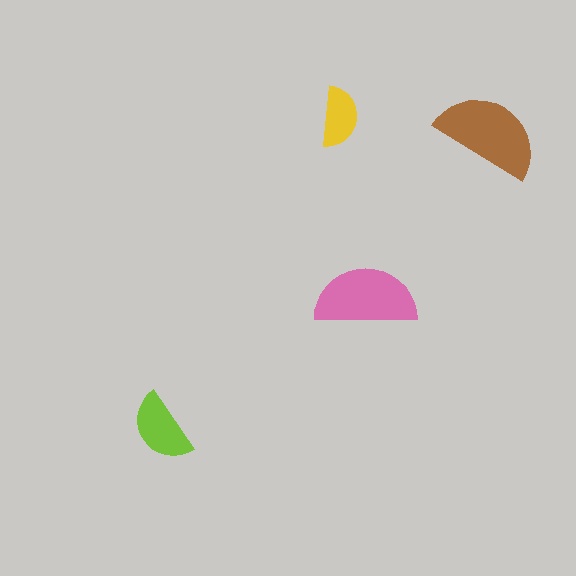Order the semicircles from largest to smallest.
the brown one, the pink one, the lime one, the yellow one.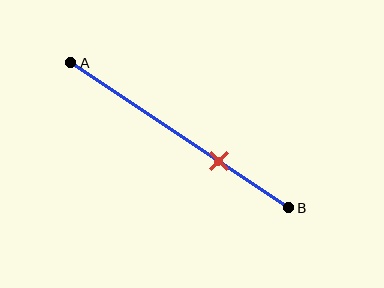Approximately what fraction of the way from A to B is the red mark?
The red mark is approximately 70% of the way from A to B.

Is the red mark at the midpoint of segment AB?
No, the mark is at about 70% from A, not at the 50% midpoint.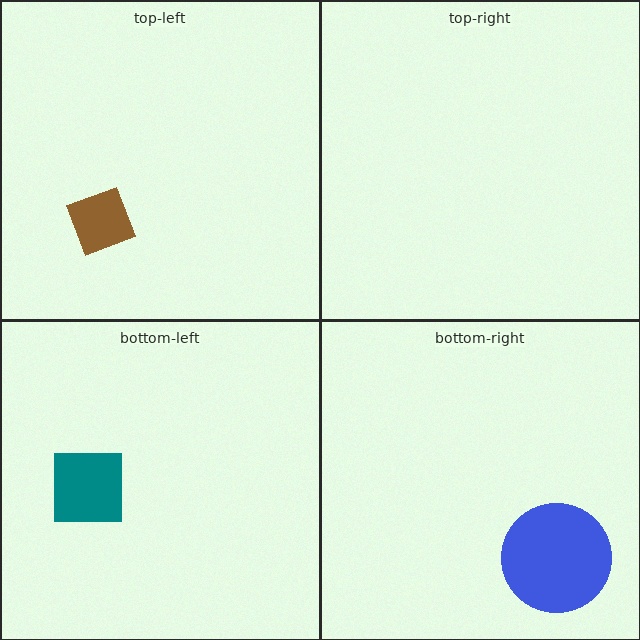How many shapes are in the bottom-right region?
1.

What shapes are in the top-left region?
The brown diamond.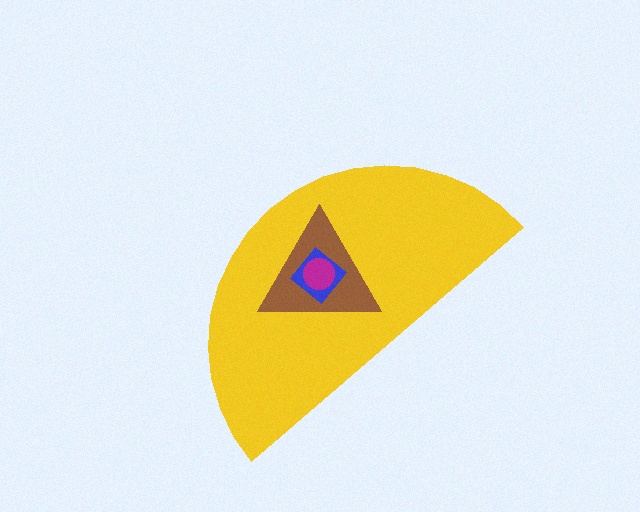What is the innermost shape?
The magenta circle.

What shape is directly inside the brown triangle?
The blue diamond.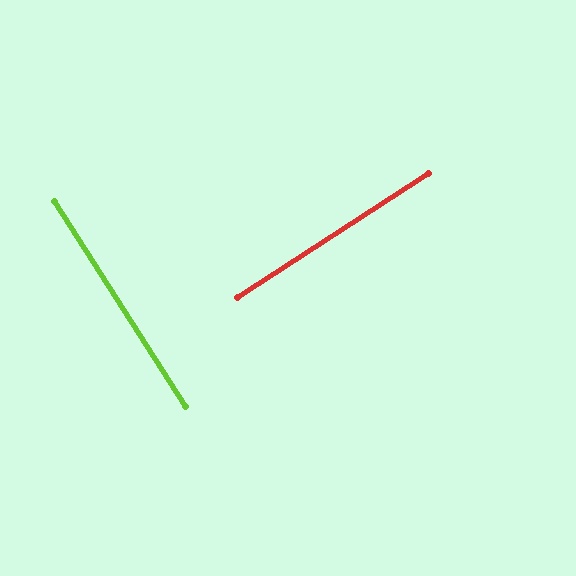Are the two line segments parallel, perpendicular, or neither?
Perpendicular — they meet at approximately 89°.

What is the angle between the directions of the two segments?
Approximately 89 degrees.